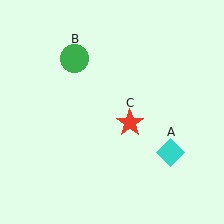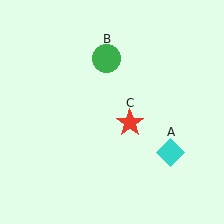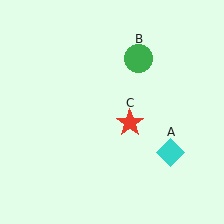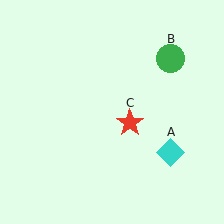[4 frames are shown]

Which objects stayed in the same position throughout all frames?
Cyan diamond (object A) and red star (object C) remained stationary.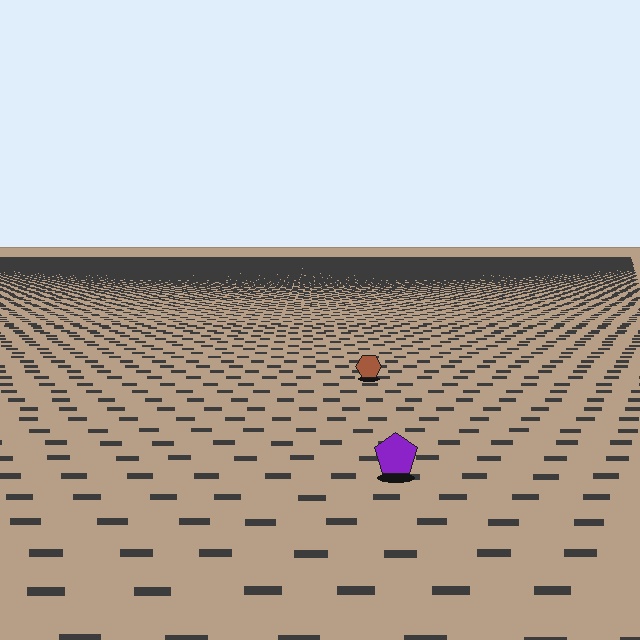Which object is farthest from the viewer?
The brown hexagon is farthest from the viewer. It appears smaller and the ground texture around it is denser.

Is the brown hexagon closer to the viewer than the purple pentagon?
No. The purple pentagon is closer — you can tell from the texture gradient: the ground texture is coarser near it.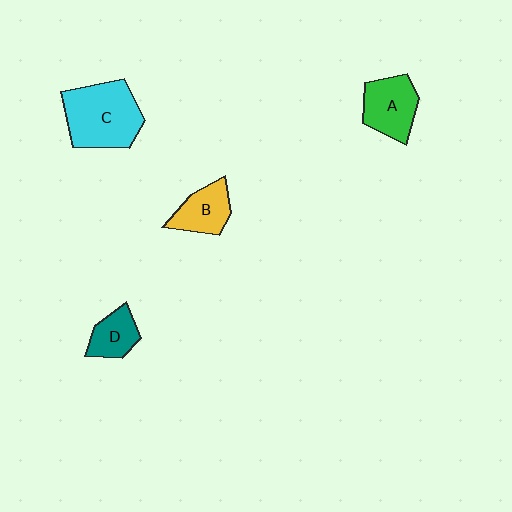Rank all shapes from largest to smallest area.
From largest to smallest: C (cyan), A (green), B (yellow), D (teal).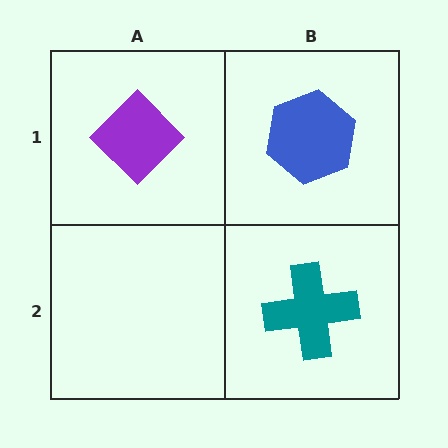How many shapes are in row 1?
2 shapes.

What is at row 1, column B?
A blue hexagon.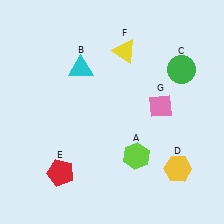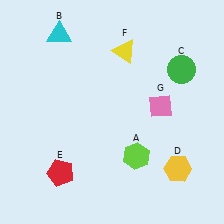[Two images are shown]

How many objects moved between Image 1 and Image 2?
1 object moved between the two images.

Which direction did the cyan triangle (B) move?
The cyan triangle (B) moved up.